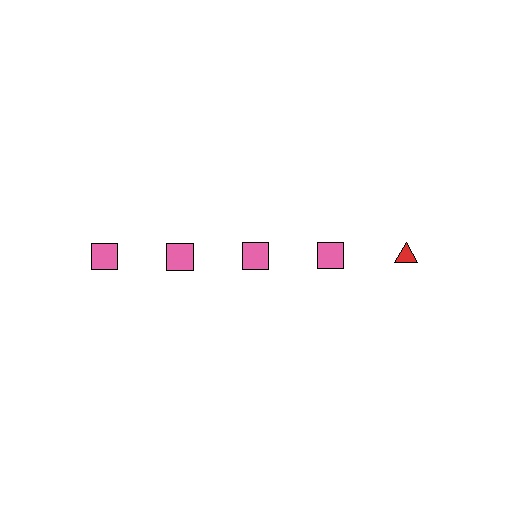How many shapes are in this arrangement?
There are 5 shapes arranged in a grid pattern.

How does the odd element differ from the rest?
It differs in both color (red instead of pink) and shape (triangle instead of square).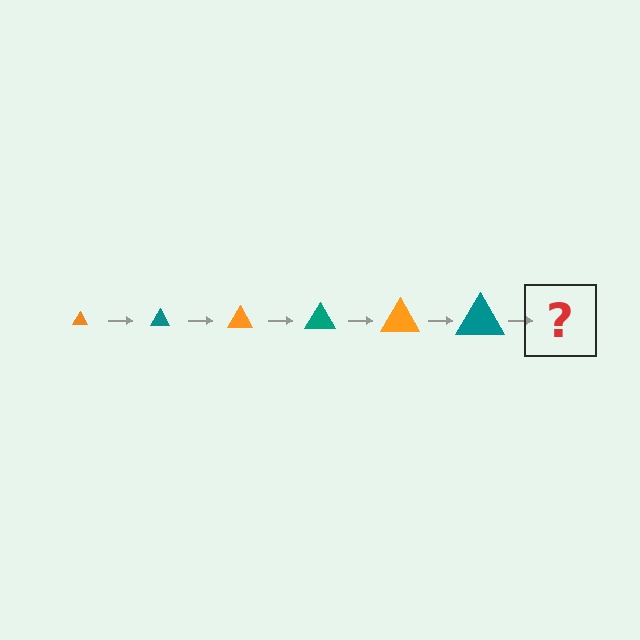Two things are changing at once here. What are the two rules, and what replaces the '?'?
The two rules are that the triangle grows larger each step and the color cycles through orange and teal. The '?' should be an orange triangle, larger than the previous one.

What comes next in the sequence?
The next element should be an orange triangle, larger than the previous one.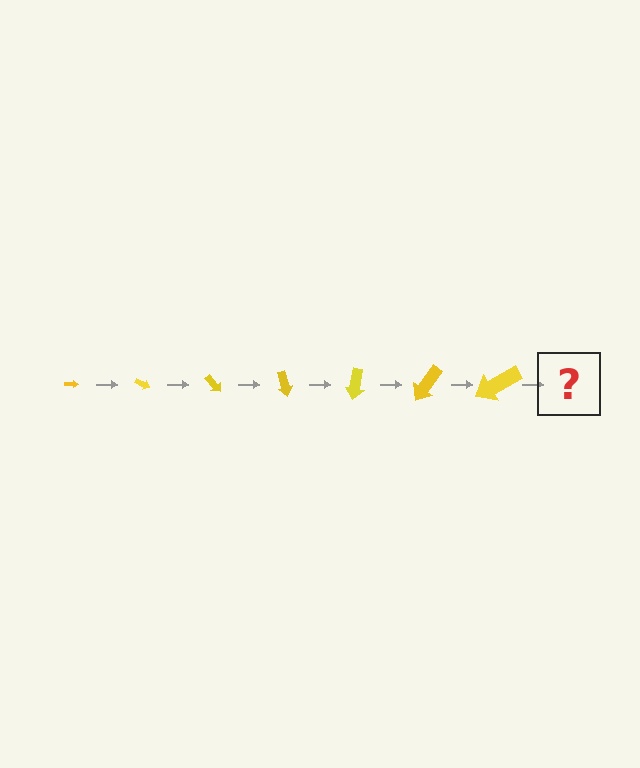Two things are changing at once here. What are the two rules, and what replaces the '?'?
The two rules are that the arrow grows larger each step and it rotates 25 degrees each step. The '?' should be an arrow, larger than the previous one and rotated 175 degrees from the start.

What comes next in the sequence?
The next element should be an arrow, larger than the previous one and rotated 175 degrees from the start.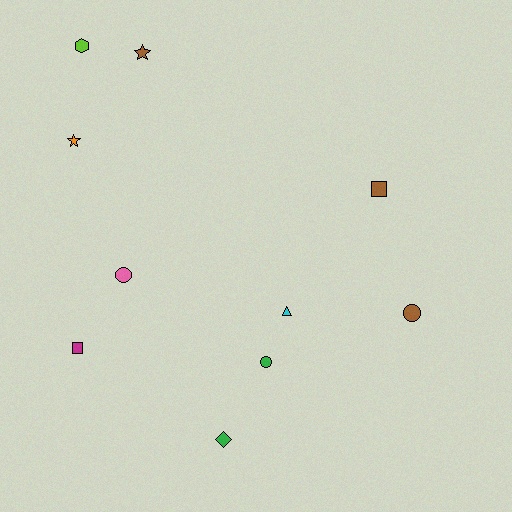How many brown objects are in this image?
There are 3 brown objects.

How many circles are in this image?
There are 3 circles.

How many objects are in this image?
There are 10 objects.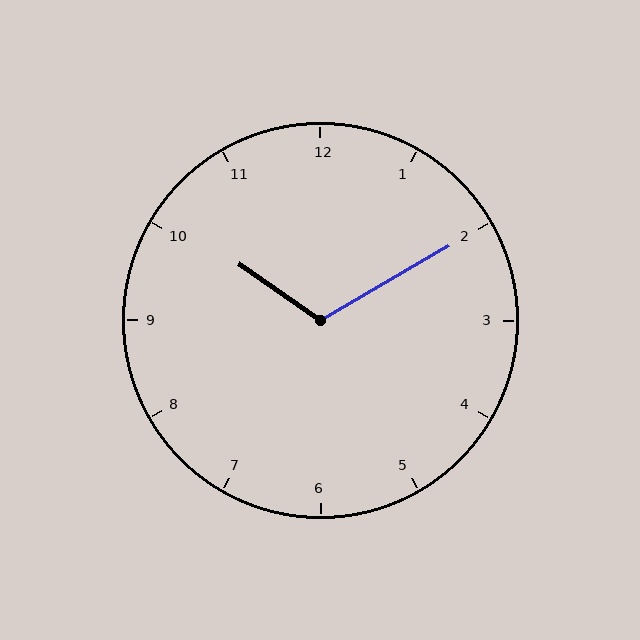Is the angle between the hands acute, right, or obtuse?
It is obtuse.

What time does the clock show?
10:10.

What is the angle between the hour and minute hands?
Approximately 115 degrees.